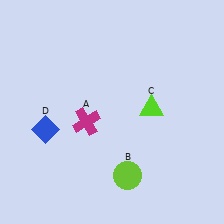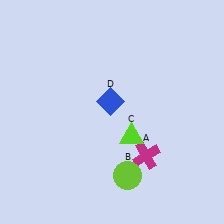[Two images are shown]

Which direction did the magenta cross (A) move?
The magenta cross (A) moved right.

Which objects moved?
The objects that moved are: the magenta cross (A), the lime triangle (C), the blue diamond (D).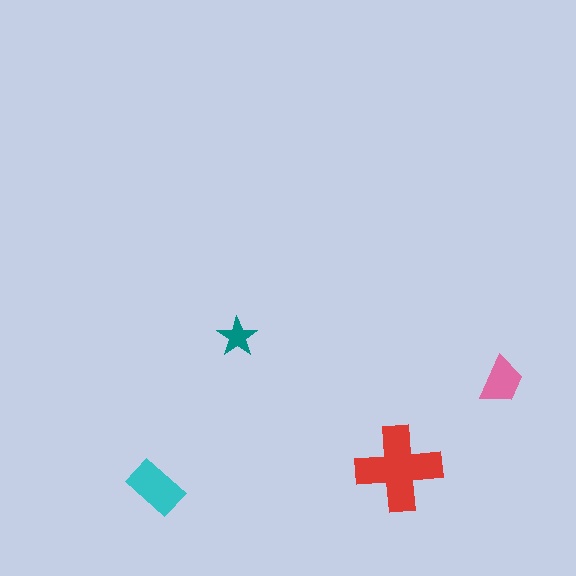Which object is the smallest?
The teal star.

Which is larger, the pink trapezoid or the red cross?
The red cross.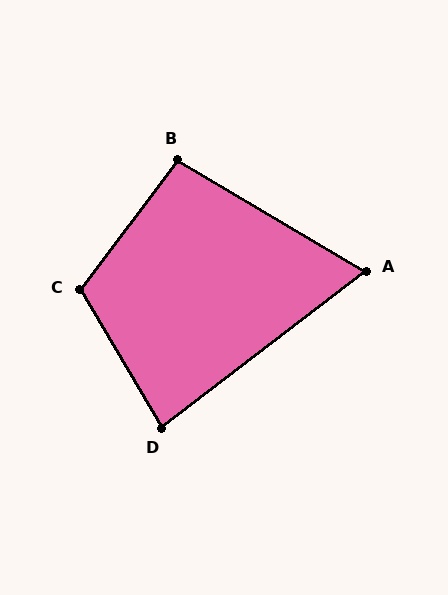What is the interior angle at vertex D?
Approximately 83 degrees (acute).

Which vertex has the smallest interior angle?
A, at approximately 68 degrees.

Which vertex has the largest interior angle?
C, at approximately 112 degrees.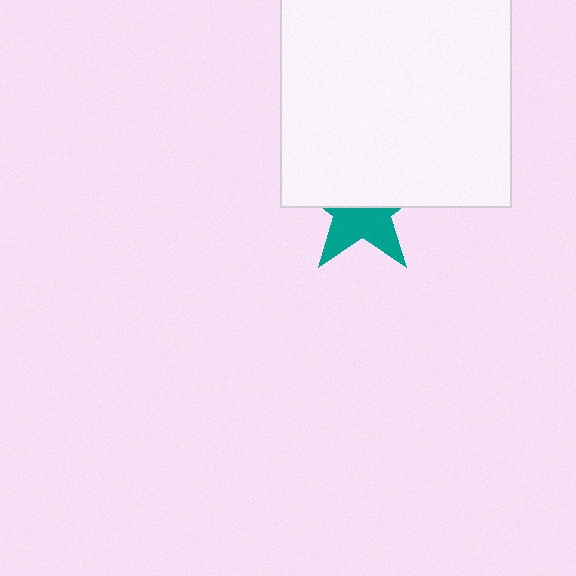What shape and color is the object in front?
The object in front is a white square.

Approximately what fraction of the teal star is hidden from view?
Roughly 55% of the teal star is hidden behind the white square.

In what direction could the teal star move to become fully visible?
The teal star could move down. That would shift it out from behind the white square entirely.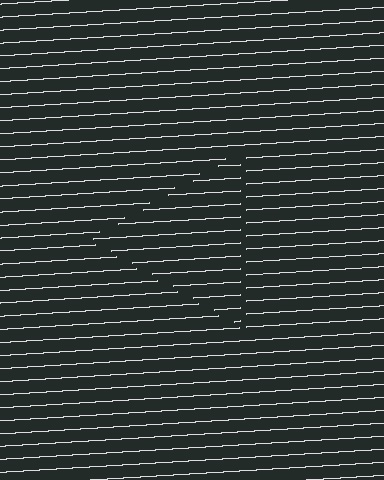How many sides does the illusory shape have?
3 sides — the line-ends trace a triangle.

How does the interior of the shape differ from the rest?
The interior of the shape contains the same grating, shifted by half a period — the contour is defined by the phase discontinuity where line-ends from the inner and outer gratings abut.